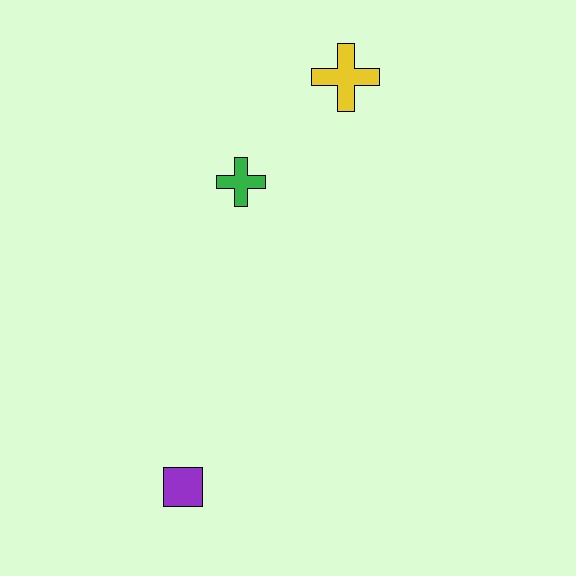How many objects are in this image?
There are 3 objects.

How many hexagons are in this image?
There are no hexagons.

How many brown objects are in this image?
There are no brown objects.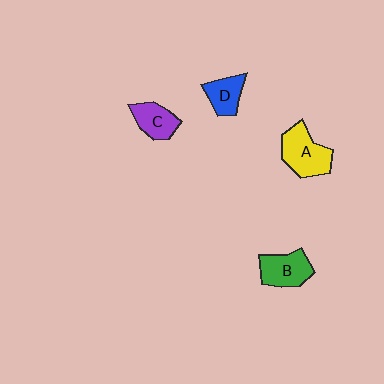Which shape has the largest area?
Shape A (yellow).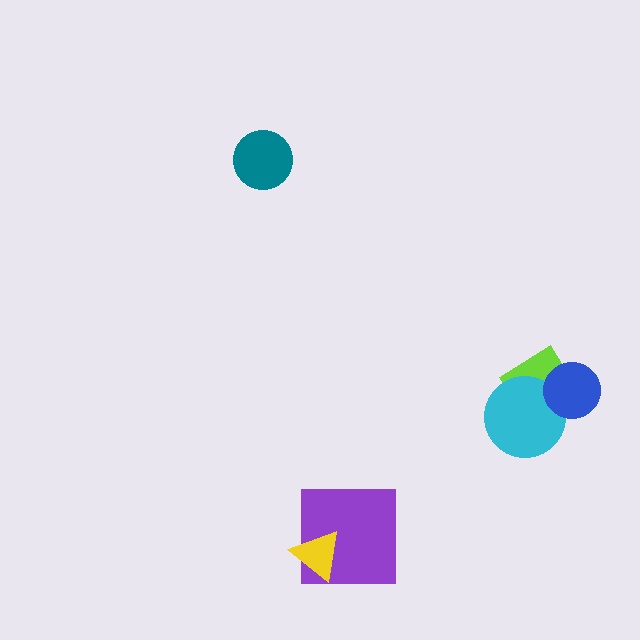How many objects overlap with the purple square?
1 object overlaps with the purple square.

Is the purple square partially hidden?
Yes, it is partially covered by another shape.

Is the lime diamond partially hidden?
Yes, it is partially covered by another shape.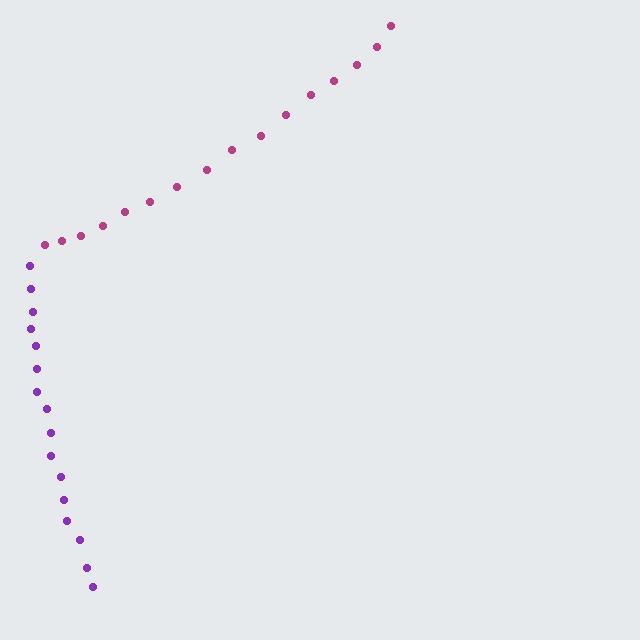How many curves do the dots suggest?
There are 2 distinct paths.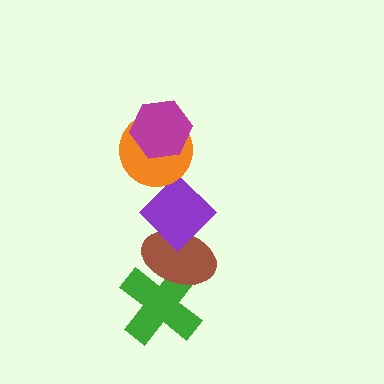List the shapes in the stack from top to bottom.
From top to bottom: the magenta hexagon, the orange circle, the purple diamond, the brown ellipse, the green cross.